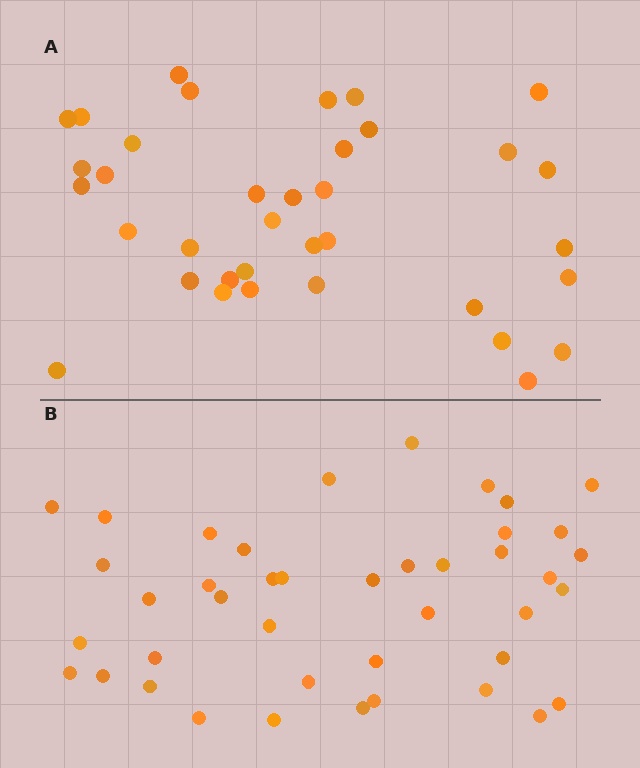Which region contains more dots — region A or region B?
Region B (the bottom region) has more dots.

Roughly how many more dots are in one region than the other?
Region B has about 6 more dots than region A.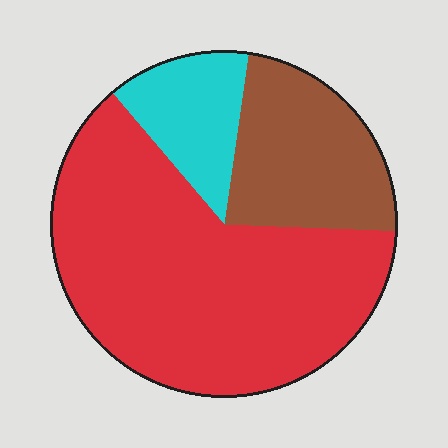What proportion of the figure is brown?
Brown covers about 25% of the figure.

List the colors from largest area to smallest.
From largest to smallest: red, brown, cyan.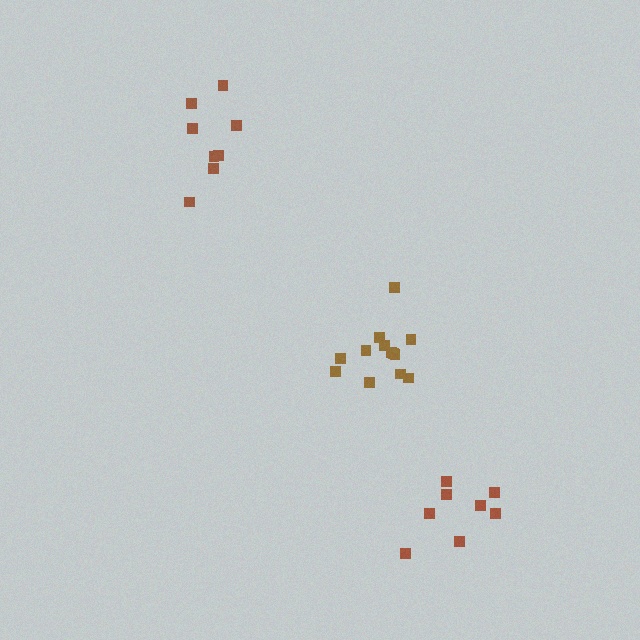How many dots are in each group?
Group 1: 8 dots, Group 2: 8 dots, Group 3: 13 dots (29 total).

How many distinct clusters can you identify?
There are 3 distinct clusters.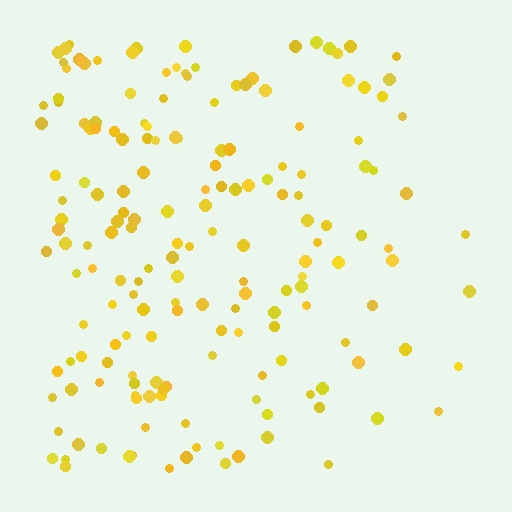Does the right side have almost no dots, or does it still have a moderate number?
Still a moderate number, just noticeably fewer than the left.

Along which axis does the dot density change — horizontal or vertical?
Horizontal.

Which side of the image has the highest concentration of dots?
The left.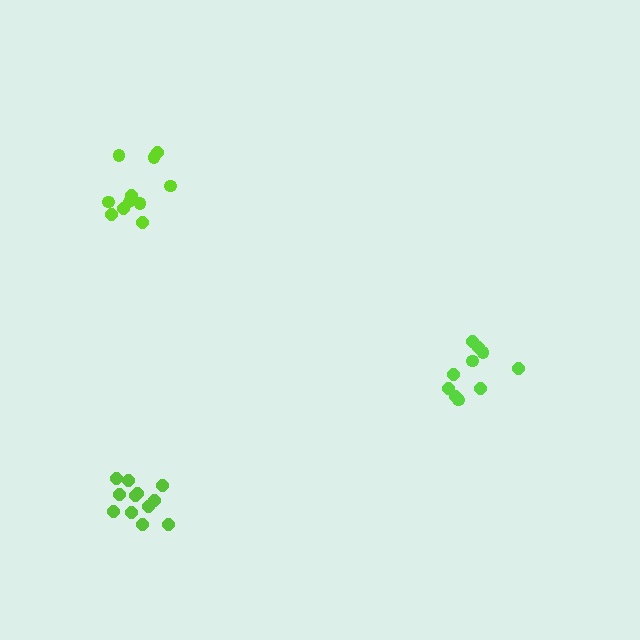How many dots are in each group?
Group 1: 12 dots, Group 2: 11 dots, Group 3: 10 dots (33 total).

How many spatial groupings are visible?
There are 3 spatial groupings.